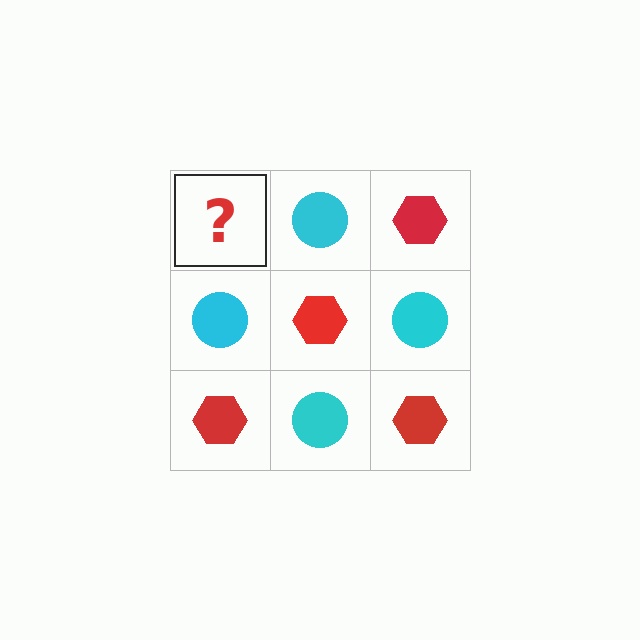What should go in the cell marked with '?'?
The missing cell should contain a red hexagon.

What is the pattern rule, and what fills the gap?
The rule is that it alternates red hexagon and cyan circle in a checkerboard pattern. The gap should be filled with a red hexagon.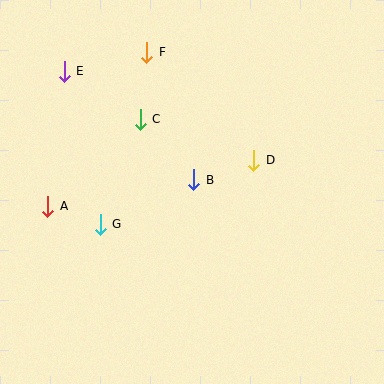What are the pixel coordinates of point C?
Point C is at (140, 119).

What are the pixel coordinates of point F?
Point F is at (147, 52).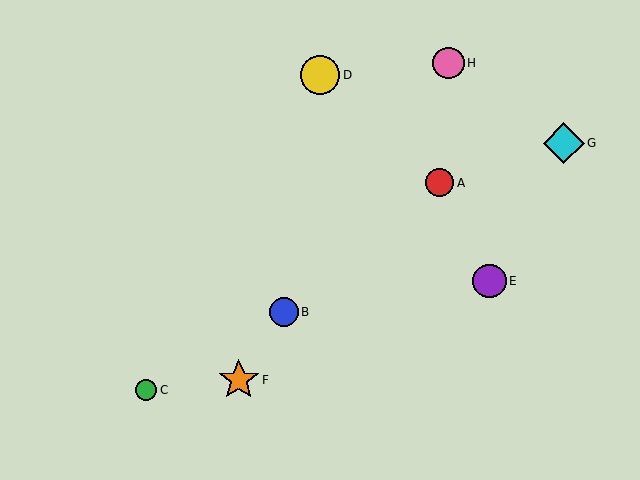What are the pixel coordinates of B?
Object B is at (284, 312).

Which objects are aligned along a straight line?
Objects B, F, H are aligned along a straight line.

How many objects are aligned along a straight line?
3 objects (B, F, H) are aligned along a straight line.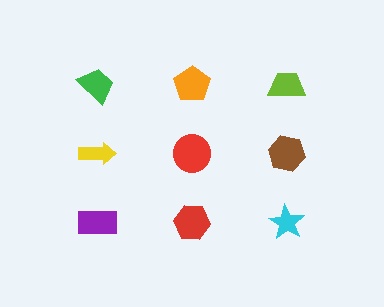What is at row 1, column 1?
A green trapezoid.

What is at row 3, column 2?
A red hexagon.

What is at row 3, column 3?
A cyan star.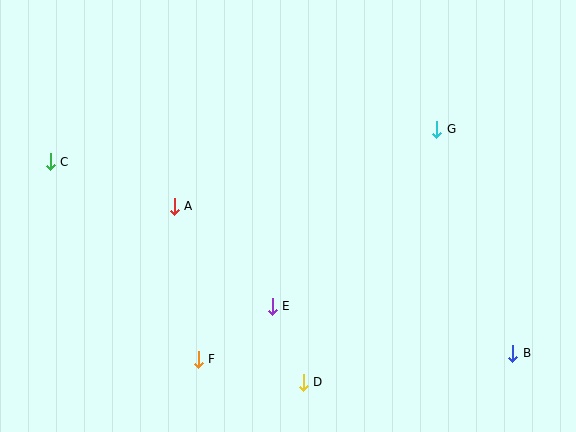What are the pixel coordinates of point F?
Point F is at (198, 359).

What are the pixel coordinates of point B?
Point B is at (513, 354).